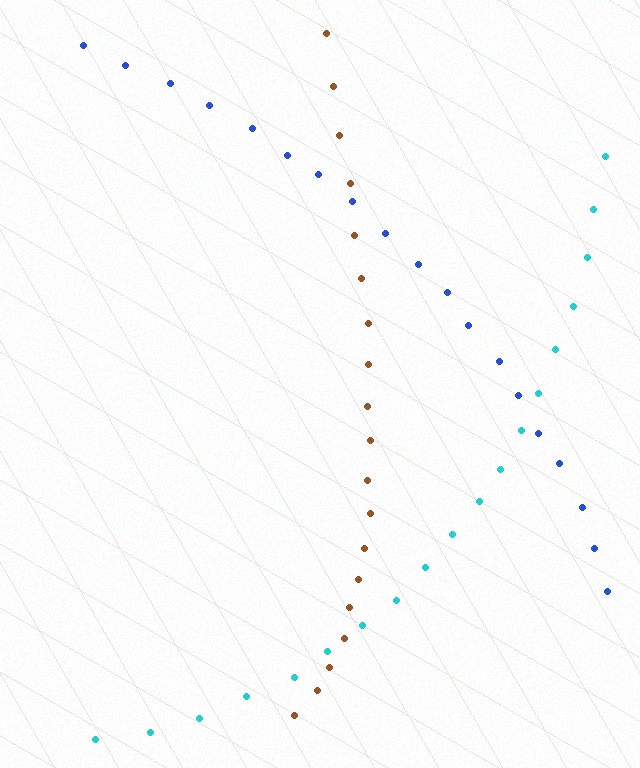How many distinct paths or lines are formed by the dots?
There are 3 distinct paths.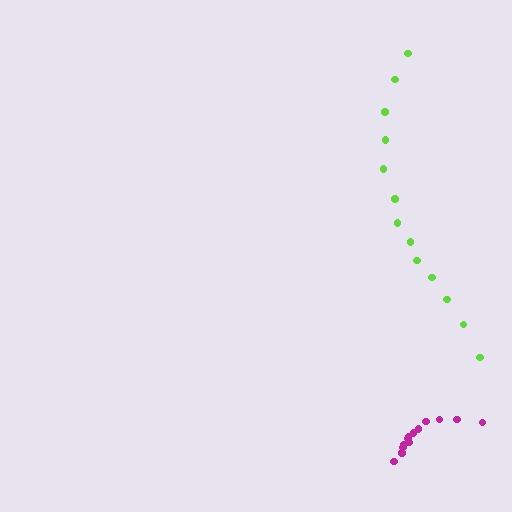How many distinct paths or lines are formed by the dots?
There are 2 distinct paths.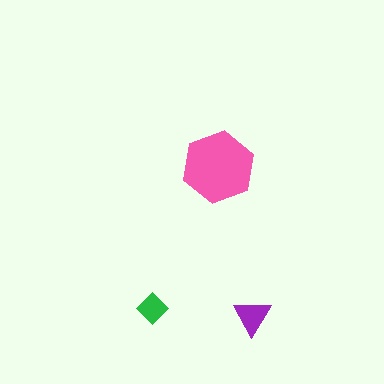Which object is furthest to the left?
The green diamond is leftmost.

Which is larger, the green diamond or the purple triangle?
The purple triangle.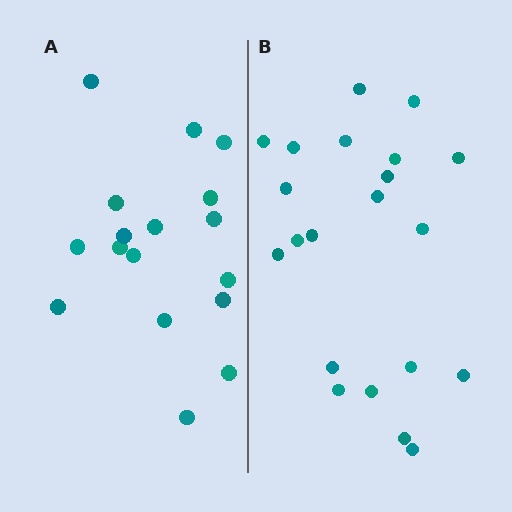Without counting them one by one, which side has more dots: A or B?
Region B (the right region) has more dots.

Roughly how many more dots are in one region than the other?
Region B has about 4 more dots than region A.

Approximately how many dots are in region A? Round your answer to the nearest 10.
About 20 dots. (The exact count is 17, which rounds to 20.)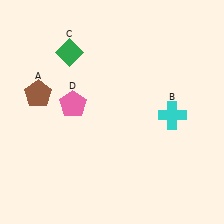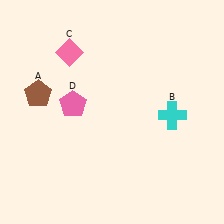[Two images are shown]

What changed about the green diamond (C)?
In Image 1, C is green. In Image 2, it changed to pink.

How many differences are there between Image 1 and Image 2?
There is 1 difference between the two images.